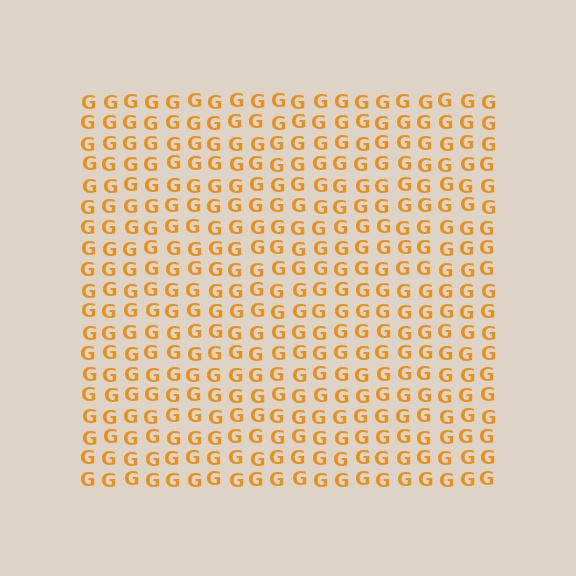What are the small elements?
The small elements are letter G's.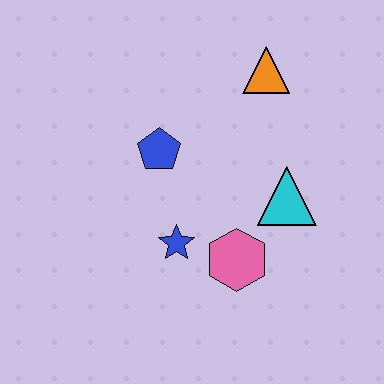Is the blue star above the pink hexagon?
Yes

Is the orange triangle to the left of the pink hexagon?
No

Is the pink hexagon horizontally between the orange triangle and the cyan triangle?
No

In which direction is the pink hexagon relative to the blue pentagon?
The pink hexagon is below the blue pentagon.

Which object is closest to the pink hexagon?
The blue star is closest to the pink hexagon.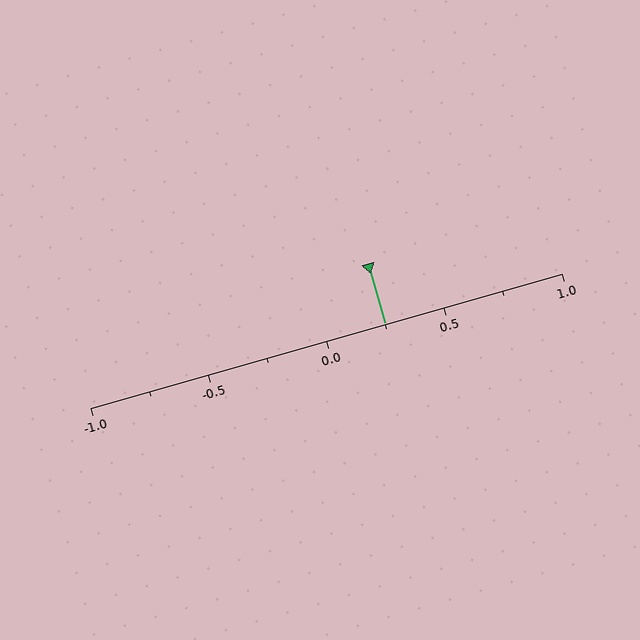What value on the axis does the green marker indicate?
The marker indicates approximately 0.25.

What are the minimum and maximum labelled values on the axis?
The axis runs from -1.0 to 1.0.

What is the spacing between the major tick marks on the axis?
The major ticks are spaced 0.5 apart.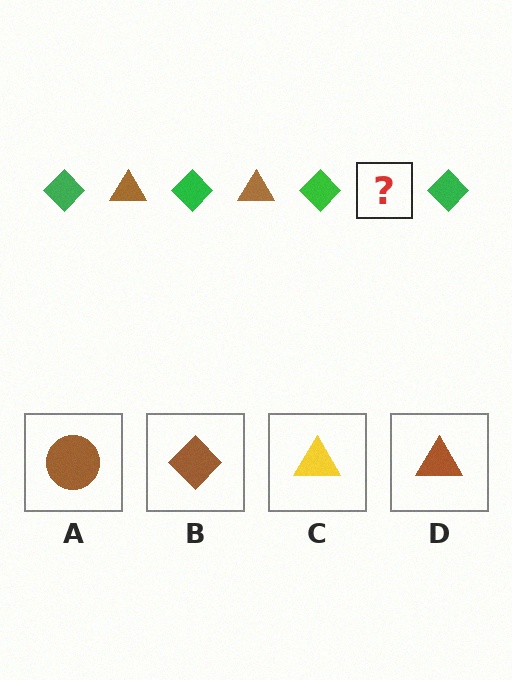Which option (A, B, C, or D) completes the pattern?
D.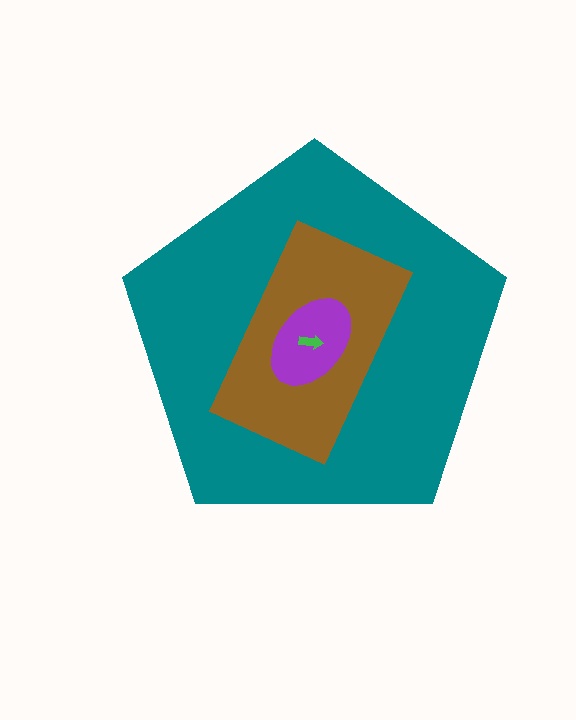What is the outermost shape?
The teal pentagon.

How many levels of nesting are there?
4.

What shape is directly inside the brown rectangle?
The purple ellipse.